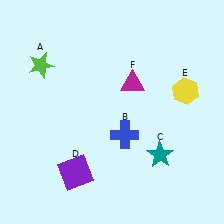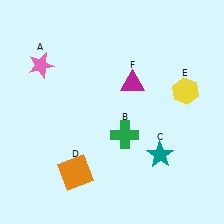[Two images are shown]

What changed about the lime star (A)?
In Image 1, A is lime. In Image 2, it changed to pink.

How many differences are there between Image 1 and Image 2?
There are 3 differences between the two images.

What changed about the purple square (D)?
In Image 1, D is purple. In Image 2, it changed to orange.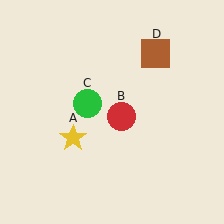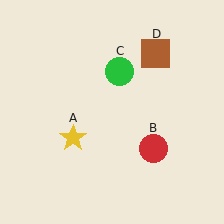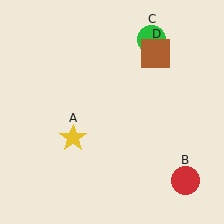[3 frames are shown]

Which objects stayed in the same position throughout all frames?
Yellow star (object A) and brown square (object D) remained stationary.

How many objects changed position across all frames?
2 objects changed position: red circle (object B), green circle (object C).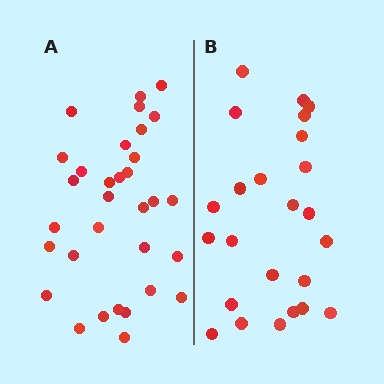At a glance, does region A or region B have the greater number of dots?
Region A (the left region) has more dots.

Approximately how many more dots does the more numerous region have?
Region A has roughly 8 or so more dots than region B.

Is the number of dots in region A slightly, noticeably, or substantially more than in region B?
Region A has noticeably more, but not dramatically so. The ratio is roughly 1.3 to 1.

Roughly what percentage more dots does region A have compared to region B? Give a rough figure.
About 35% more.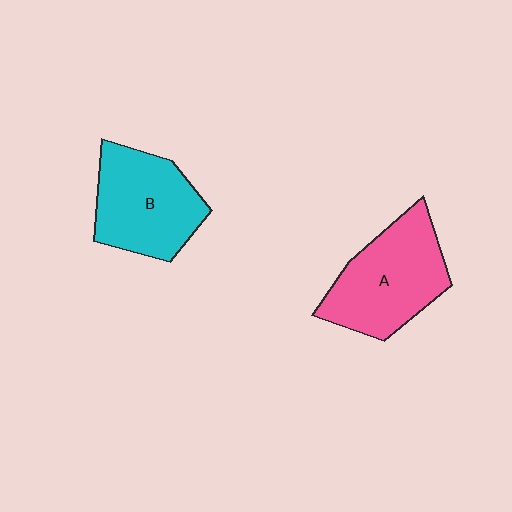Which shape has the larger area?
Shape A (pink).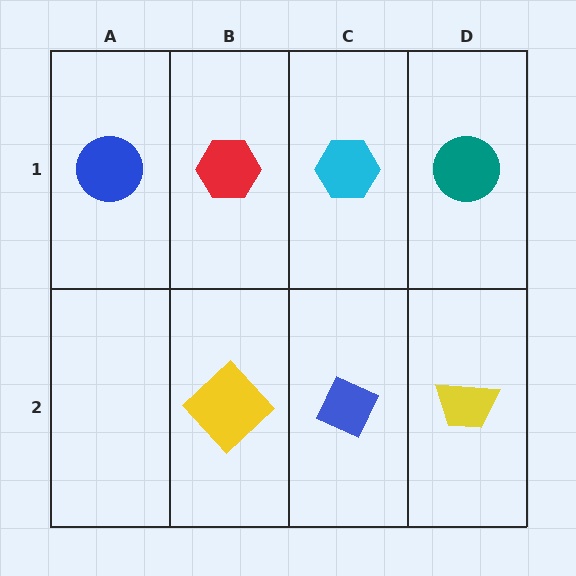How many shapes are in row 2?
3 shapes.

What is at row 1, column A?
A blue circle.